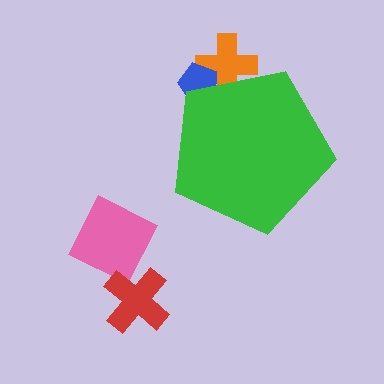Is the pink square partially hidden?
No, the pink square is fully visible.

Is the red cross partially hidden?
No, the red cross is fully visible.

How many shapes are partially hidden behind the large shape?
2 shapes are partially hidden.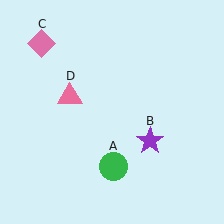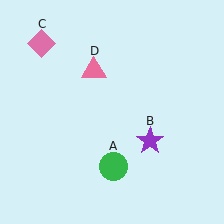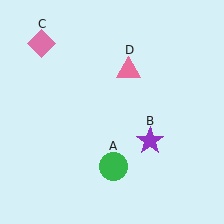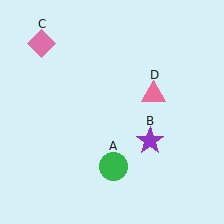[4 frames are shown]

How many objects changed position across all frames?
1 object changed position: pink triangle (object D).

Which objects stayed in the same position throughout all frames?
Green circle (object A) and purple star (object B) and pink diamond (object C) remained stationary.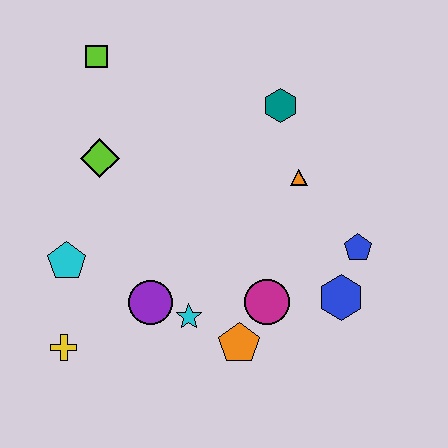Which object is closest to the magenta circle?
The orange pentagon is closest to the magenta circle.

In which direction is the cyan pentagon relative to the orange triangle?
The cyan pentagon is to the left of the orange triangle.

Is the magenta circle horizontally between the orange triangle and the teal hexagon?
No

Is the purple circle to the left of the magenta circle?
Yes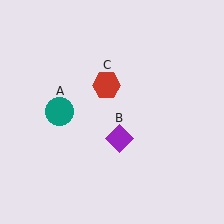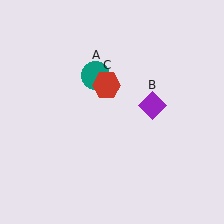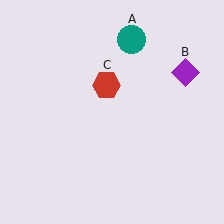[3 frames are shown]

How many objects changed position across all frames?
2 objects changed position: teal circle (object A), purple diamond (object B).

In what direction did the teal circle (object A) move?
The teal circle (object A) moved up and to the right.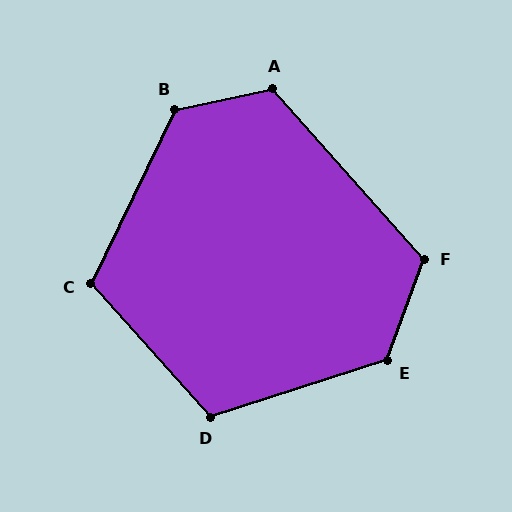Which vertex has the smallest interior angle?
C, at approximately 112 degrees.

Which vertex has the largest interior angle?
E, at approximately 128 degrees.